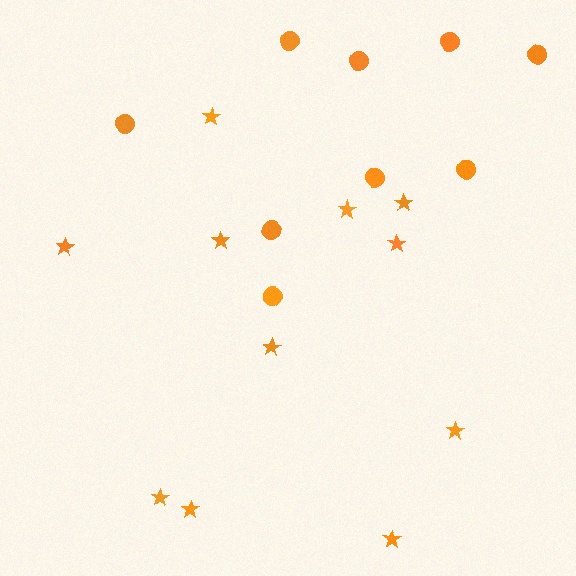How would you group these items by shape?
There are 2 groups: one group of circles (9) and one group of stars (11).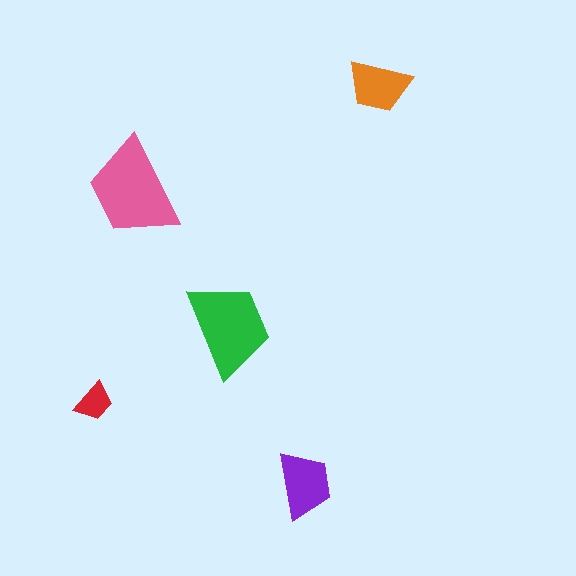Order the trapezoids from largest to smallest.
the pink one, the green one, the purple one, the orange one, the red one.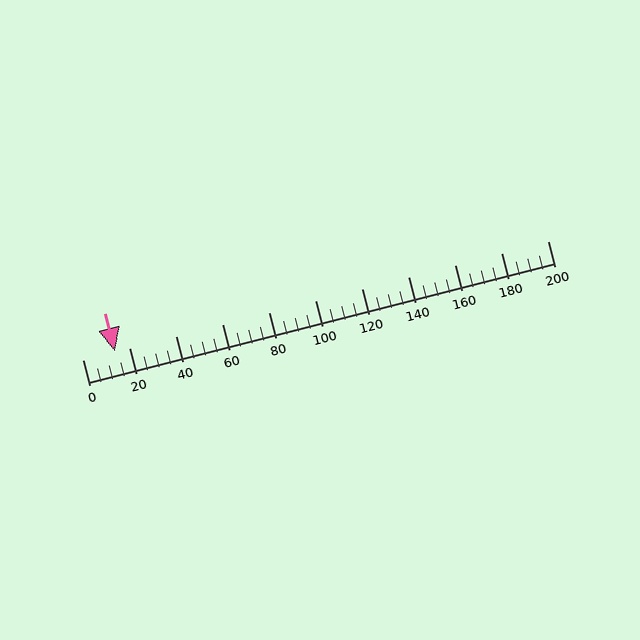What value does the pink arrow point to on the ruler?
The pink arrow points to approximately 14.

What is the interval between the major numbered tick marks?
The major tick marks are spaced 20 units apart.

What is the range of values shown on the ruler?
The ruler shows values from 0 to 200.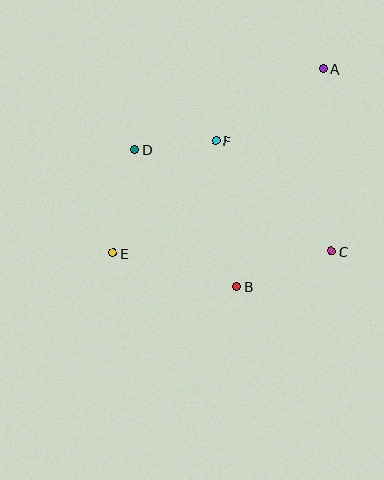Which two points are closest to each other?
Points D and F are closest to each other.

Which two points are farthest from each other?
Points A and E are farthest from each other.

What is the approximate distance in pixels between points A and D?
The distance between A and D is approximately 205 pixels.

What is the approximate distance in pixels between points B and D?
The distance between B and D is approximately 171 pixels.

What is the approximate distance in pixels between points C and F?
The distance between C and F is approximately 160 pixels.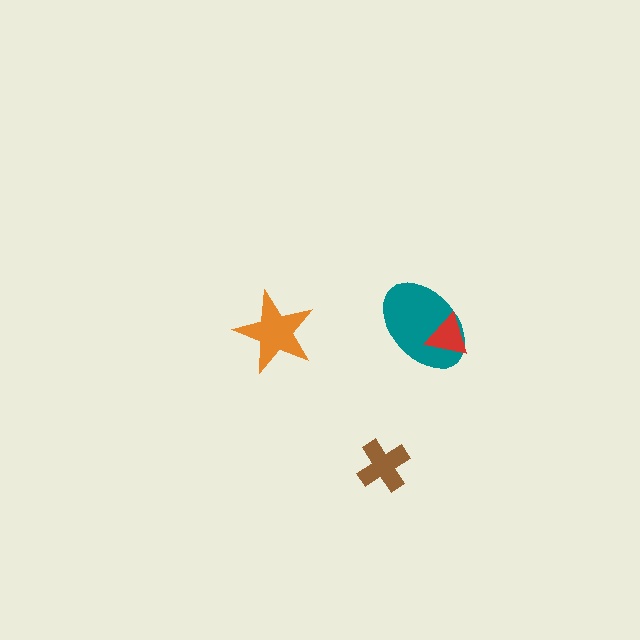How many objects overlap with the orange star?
0 objects overlap with the orange star.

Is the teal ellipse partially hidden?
Yes, it is partially covered by another shape.